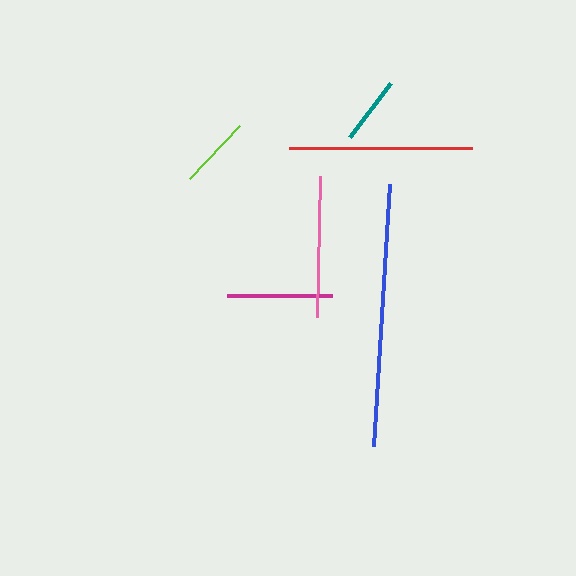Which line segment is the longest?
The blue line is the longest at approximately 263 pixels.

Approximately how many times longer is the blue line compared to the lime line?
The blue line is approximately 3.6 times the length of the lime line.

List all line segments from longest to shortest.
From longest to shortest: blue, red, pink, magenta, lime, teal.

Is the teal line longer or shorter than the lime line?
The lime line is longer than the teal line.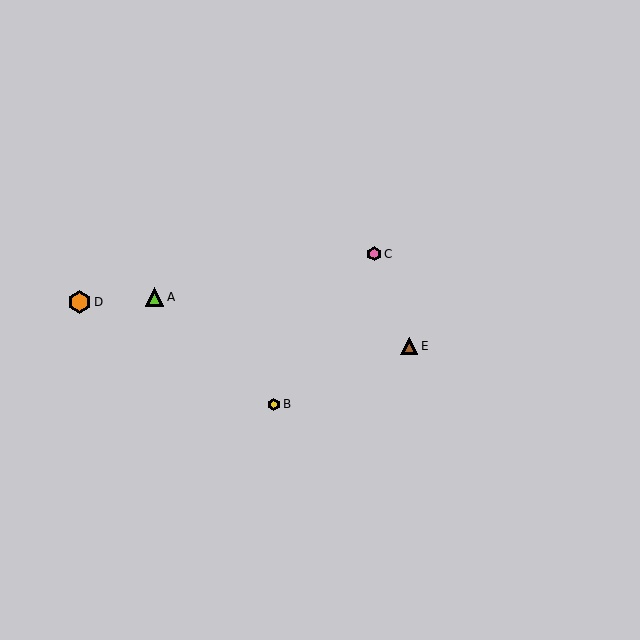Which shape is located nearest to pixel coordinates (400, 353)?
The brown triangle (labeled E) at (409, 346) is nearest to that location.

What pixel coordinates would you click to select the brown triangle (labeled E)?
Click at (409, 346) to select the brown triangle E.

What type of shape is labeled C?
Shape C is a pink hexagon.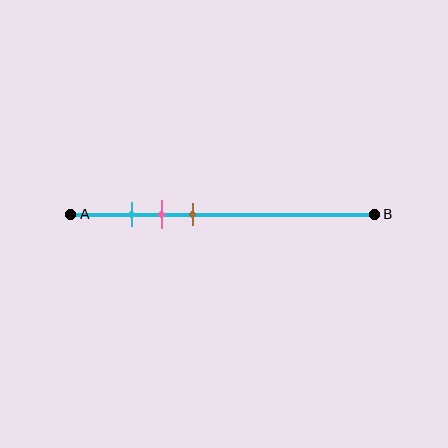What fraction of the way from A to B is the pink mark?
The pink mark is approximately 30% (0.3) of the way from A to B.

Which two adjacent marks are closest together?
The cyan and pink marks are the closest adjacent pair.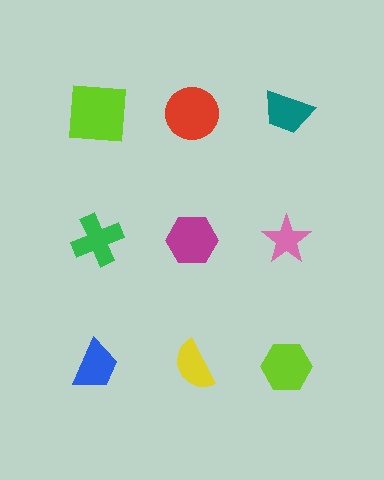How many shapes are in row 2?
3 shapes.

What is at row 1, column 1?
A lime square.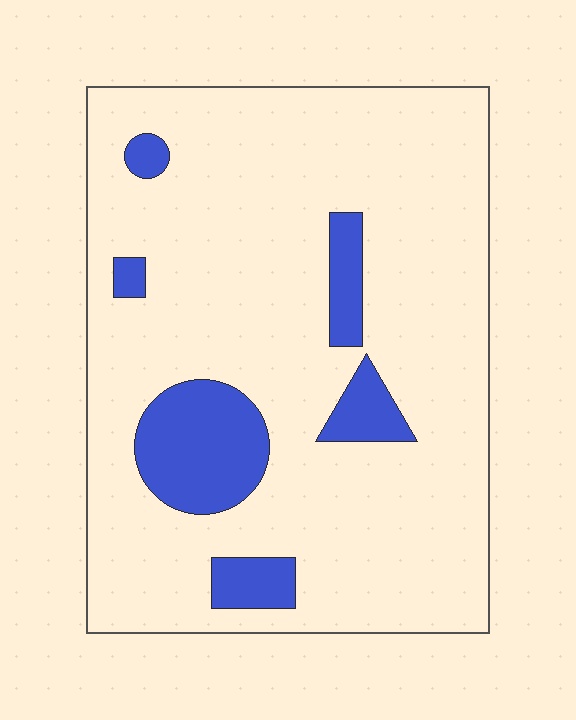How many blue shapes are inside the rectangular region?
6.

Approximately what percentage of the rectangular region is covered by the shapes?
Approximately 15%.